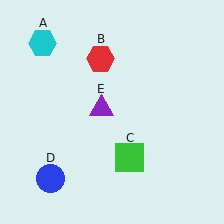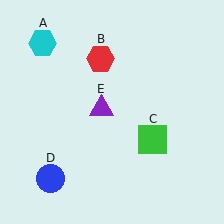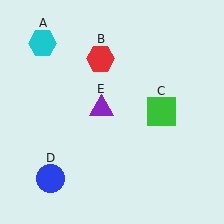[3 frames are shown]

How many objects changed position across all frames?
1 object changed position: green square (object C).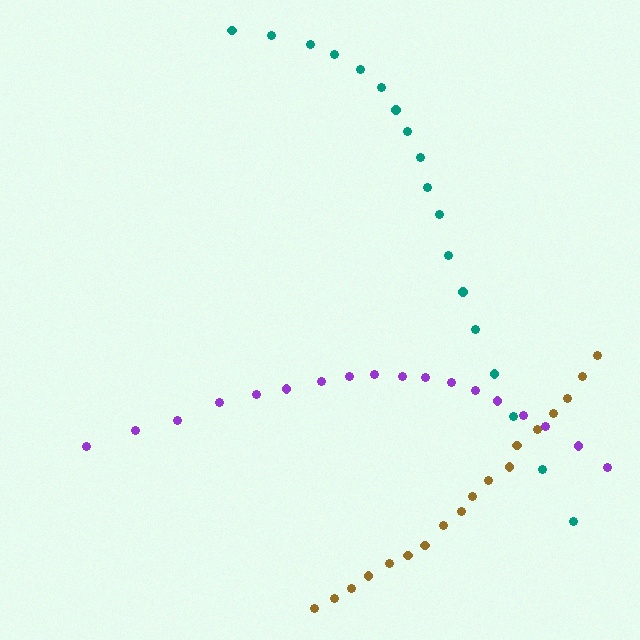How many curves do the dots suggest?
There are 3 distinct paths.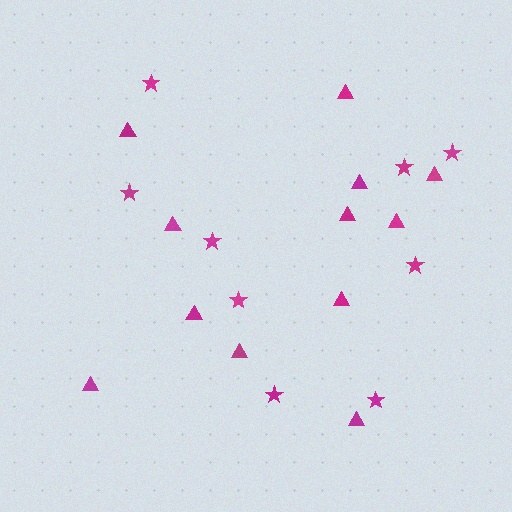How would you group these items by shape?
There are 2 groups: one group of stars (9) and one group of triangles (12).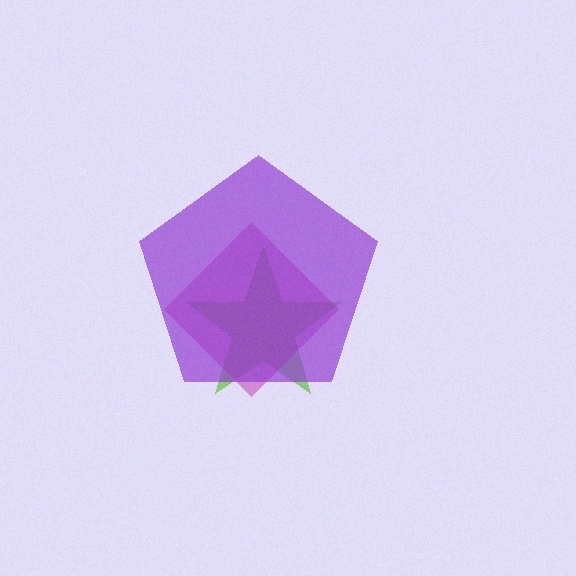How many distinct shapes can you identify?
There are 3 distinct shapes: a lime star, a magenta diamond, a purple pentagon.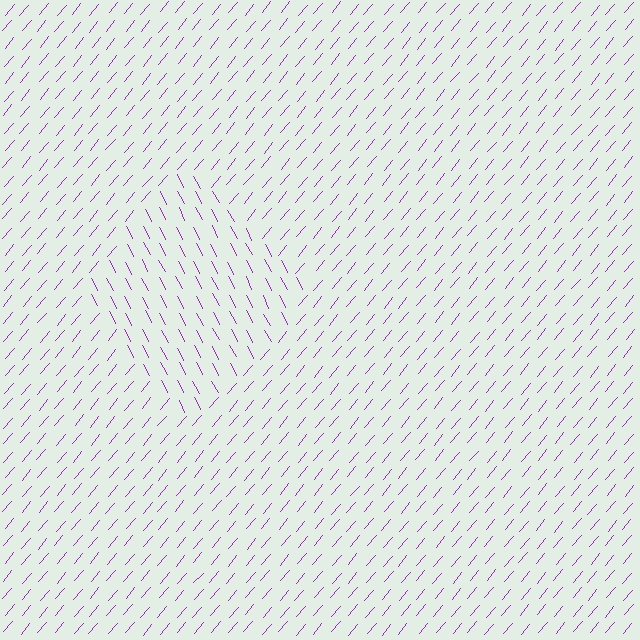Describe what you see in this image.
The image is filled with small purple line segments. A diamond region in the image has lines oriented differently from the surrounding lines, creating a visible texture boundary.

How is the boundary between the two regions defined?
The boundary is defined purely by a change in line orientation (approximately 67 degrees difference). All lines are the same color and thickness.